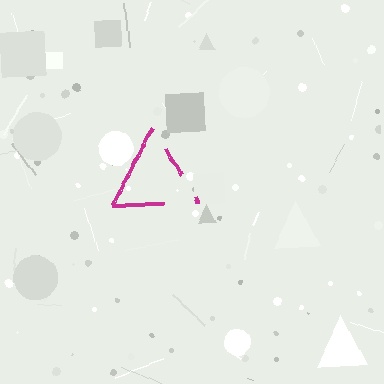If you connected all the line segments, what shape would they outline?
They would outline a triangle.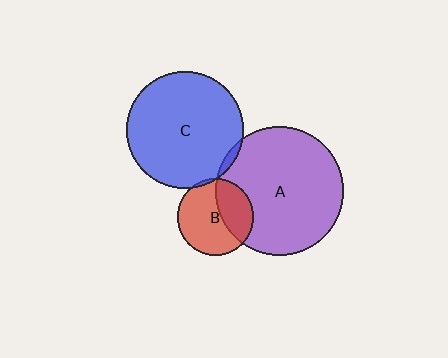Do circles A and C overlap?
Yes.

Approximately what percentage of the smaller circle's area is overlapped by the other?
Approximately 5%.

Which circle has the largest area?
Circle A (purple).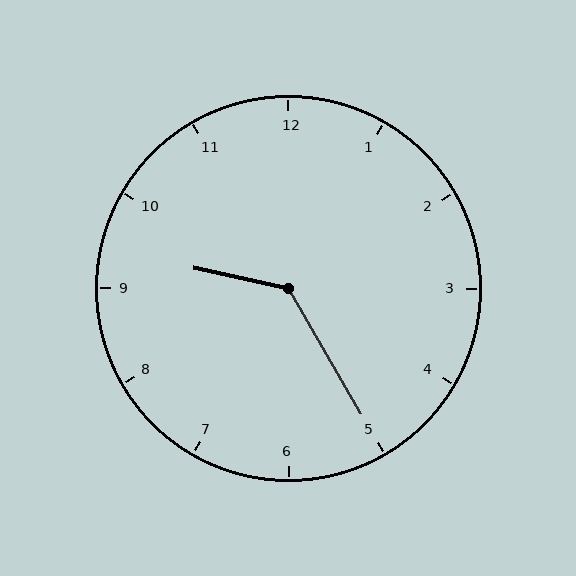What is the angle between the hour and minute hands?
Approximately 132 degrees.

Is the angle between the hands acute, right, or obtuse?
It is obtuse.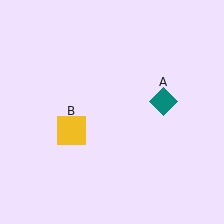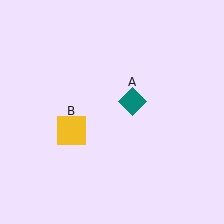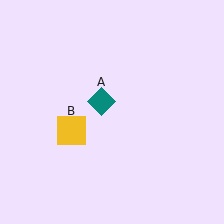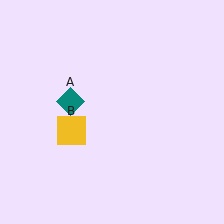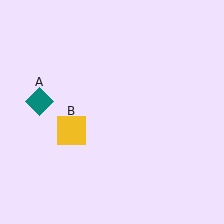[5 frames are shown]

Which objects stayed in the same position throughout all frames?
Yellow square (object B) remained stationary.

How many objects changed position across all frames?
1 object changed position: teal diamond (object A).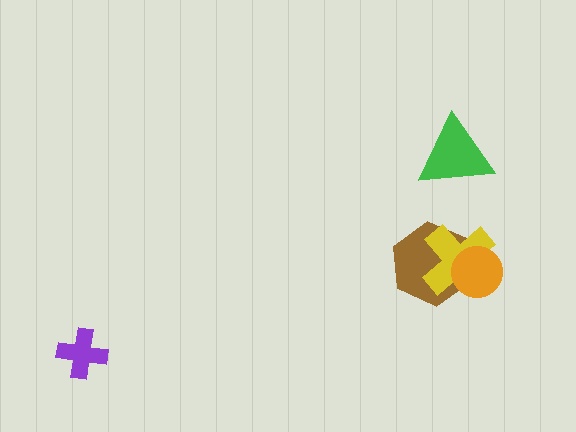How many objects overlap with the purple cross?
0 objects overlap with the purple cross.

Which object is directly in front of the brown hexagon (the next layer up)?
The yellow cross is directly in front of the brown hexagon.